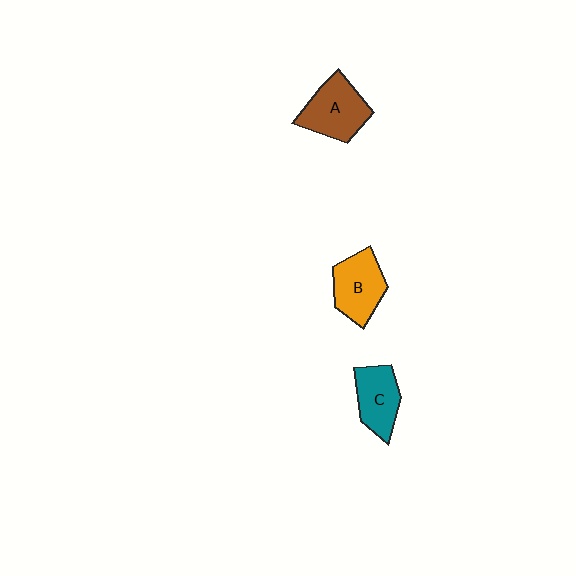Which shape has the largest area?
Shape A (brown).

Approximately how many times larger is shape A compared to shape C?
Approximately 1.2 times.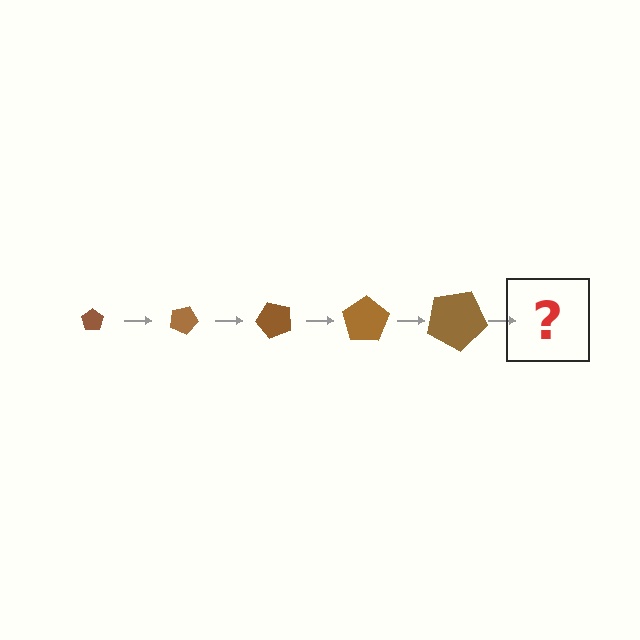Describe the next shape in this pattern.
It should be a pentagon, larger than the previous one and rotated 125 degrees from the start.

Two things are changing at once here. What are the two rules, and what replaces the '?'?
The two rules are that the pentagon grows larger each step and it rotates 25 degrees each step. The '?' should be a pentagon, larger than the previous one and rotated 125 degrees from the start.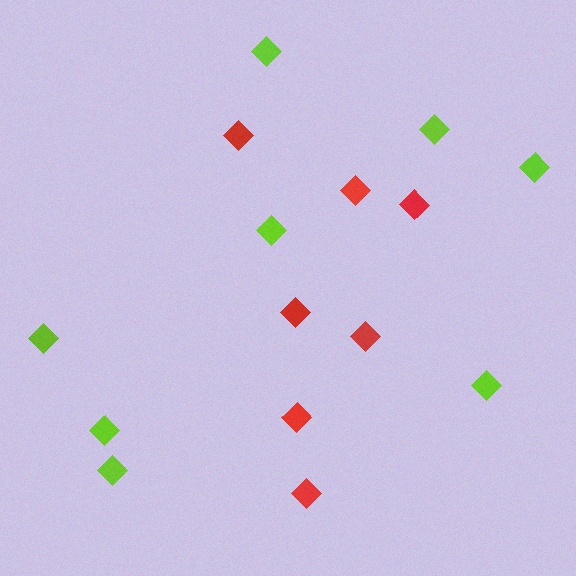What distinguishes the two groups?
There are 2 groups: one group of red diamonds (7) and one group of lime diamonds (8).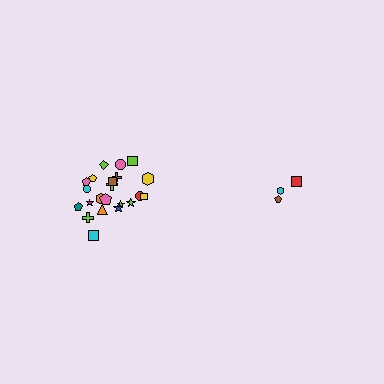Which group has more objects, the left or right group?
The left group.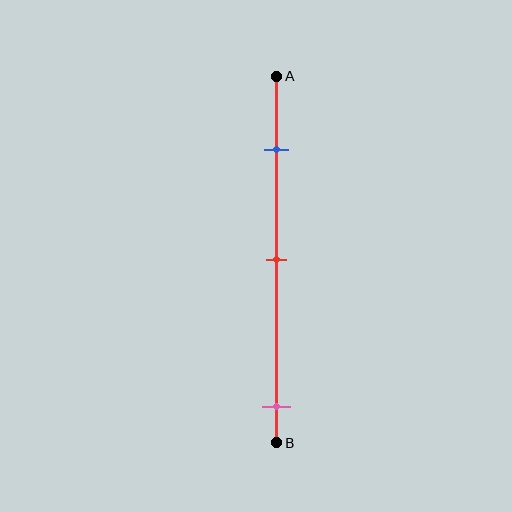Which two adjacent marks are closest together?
The blue and red marks are the closest adjacent pair.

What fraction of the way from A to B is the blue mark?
The blue mark is approximately 20% (0.2) of the way from A to B.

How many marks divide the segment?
There are 3 marks dividing the segment.